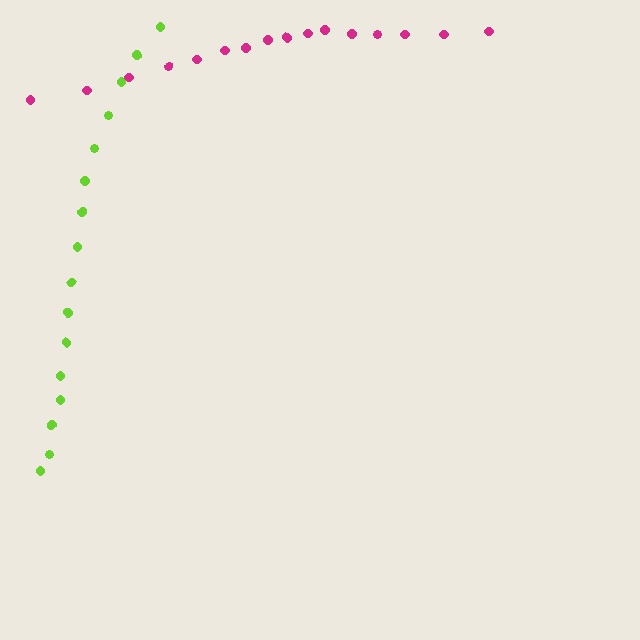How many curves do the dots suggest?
There are 2 distinct paths.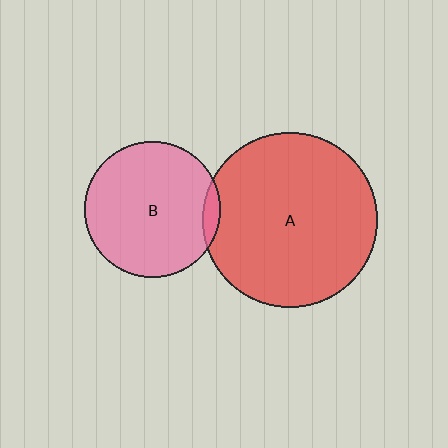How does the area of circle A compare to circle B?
Approximately 1.7 times.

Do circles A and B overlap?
Yes.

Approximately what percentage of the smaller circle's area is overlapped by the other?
Approximately 5%.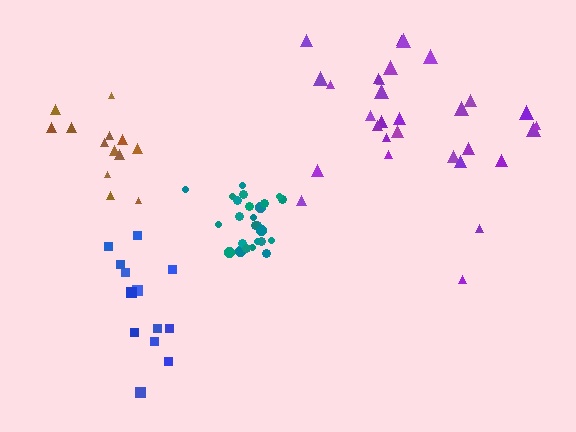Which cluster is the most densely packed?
Teal.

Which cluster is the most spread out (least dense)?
Purple.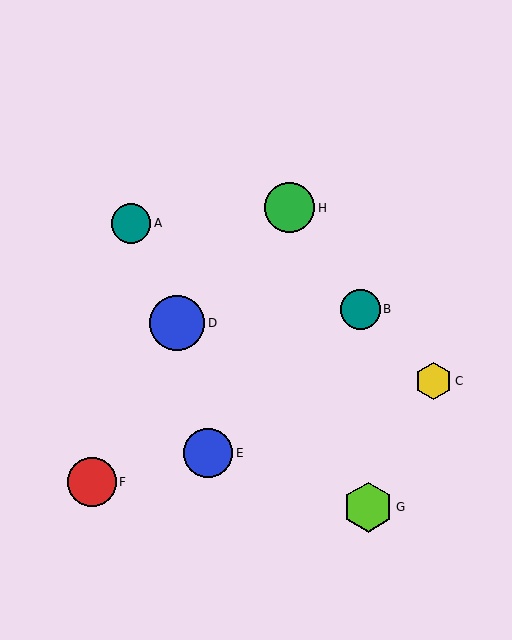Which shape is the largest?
The blue circle (labeled D) is the largest.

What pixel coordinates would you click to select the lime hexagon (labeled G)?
Click at (368, 507) to select the lime hexagon G.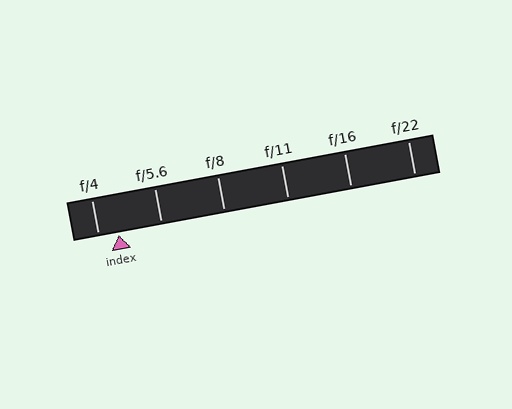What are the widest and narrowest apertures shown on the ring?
The widest aperture shown is f/4 and the narrowest is f/22.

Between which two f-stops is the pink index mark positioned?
The index mark is between f/4 and f/5.6.